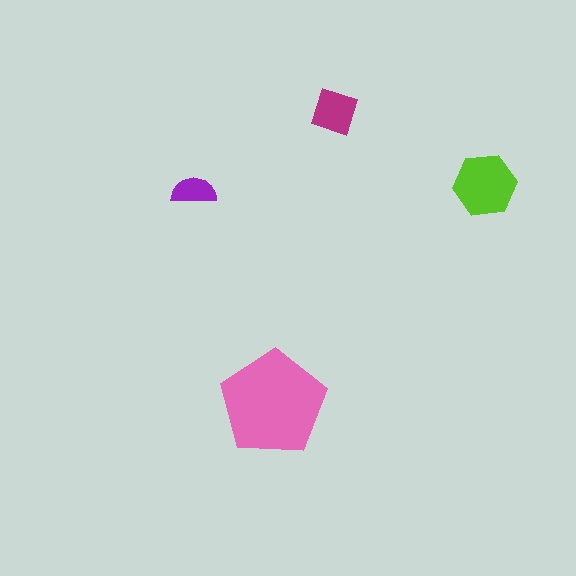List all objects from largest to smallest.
The pink pentagon, the lime hexagon, the magenta square, the purple semicircle.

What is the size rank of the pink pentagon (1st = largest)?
1st.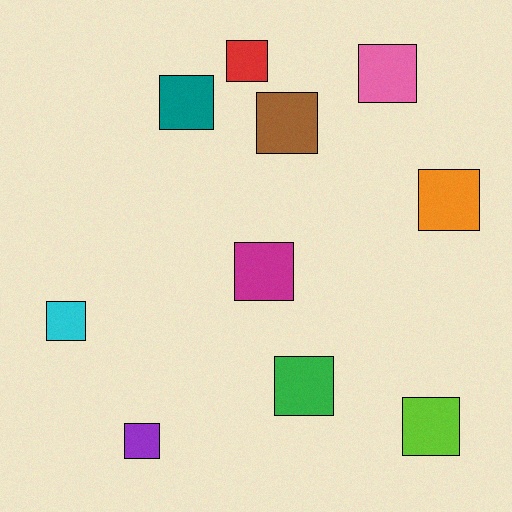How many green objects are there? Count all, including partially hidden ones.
There is 1 green object.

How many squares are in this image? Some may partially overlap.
There are 10 squares.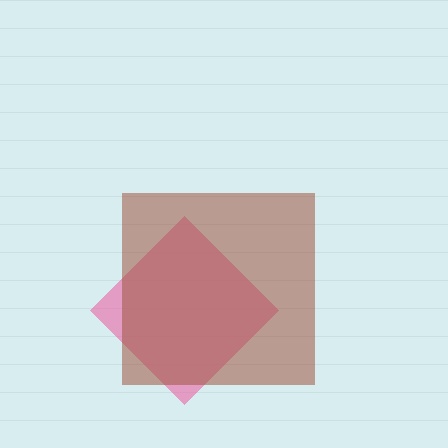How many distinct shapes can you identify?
There are 2 distinct shapes: a pink diamond, a brown square.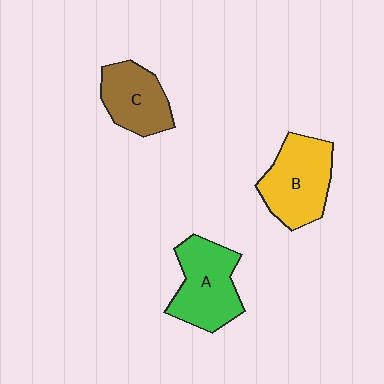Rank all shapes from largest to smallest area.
From largest to smallest: B (yellow), A (green), C (brown).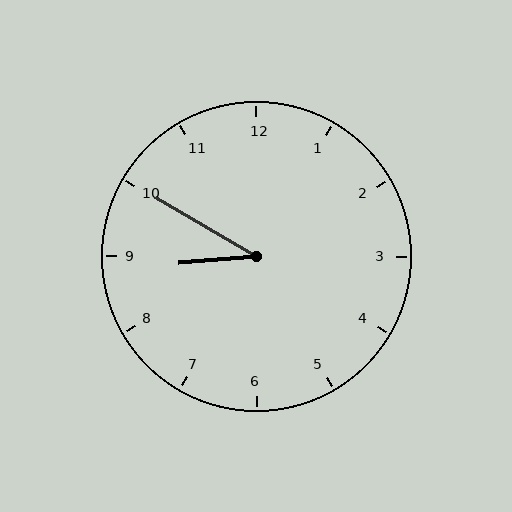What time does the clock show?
8:50.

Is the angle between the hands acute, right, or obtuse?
It is acute.